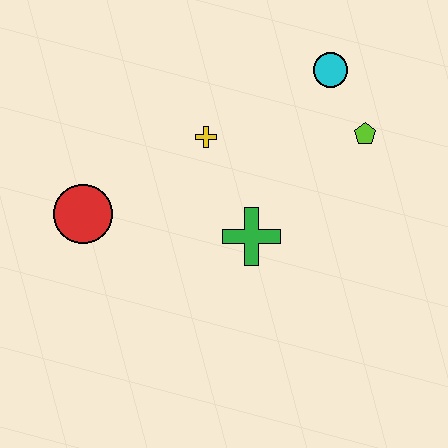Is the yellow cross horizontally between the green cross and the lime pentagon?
No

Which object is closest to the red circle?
The yellow cross is closest to the red circle.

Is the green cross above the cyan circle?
No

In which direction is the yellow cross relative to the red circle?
The yellow cross is to the right of the red circle.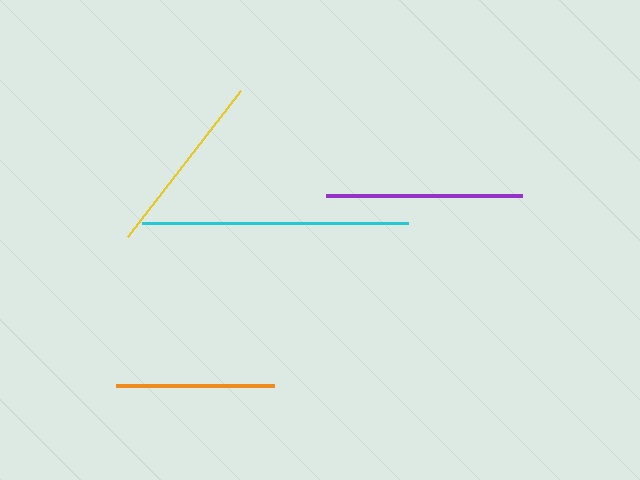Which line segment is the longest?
The cyan line is the longest at approximately 266 pixels.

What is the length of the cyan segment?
The cyan segment is approximately 266 pixels long.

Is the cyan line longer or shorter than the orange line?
The cyan line is longer than the orange line.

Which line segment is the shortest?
The orange line is the shortest at approximately 158 pixels.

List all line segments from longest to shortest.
From longest to shortest: cyan, purple, yellow, orange.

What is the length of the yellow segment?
The yellow segment is approximately 184 pixels long.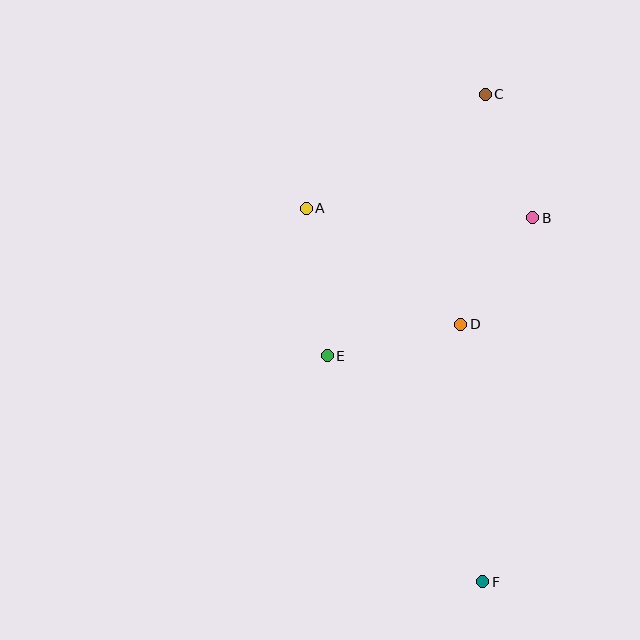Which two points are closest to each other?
Points B and D are closest to each other.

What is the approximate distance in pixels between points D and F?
The distance between D and F is approximately 258 pixels.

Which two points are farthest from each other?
Points C and F are farthest from each other.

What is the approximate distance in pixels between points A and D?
The distance between A and D is approximately 193 pixels.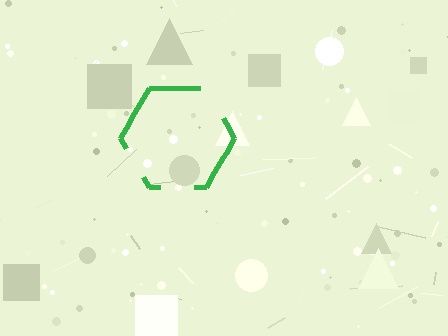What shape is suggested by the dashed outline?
The dashed outline suggests a hexagon.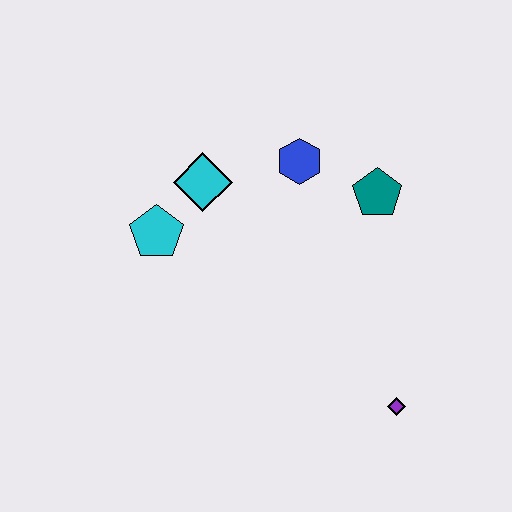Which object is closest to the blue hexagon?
The teal pentagon is closest to the blue hexagon.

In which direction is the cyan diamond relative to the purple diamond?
The cyan diamond is above the purple diamond.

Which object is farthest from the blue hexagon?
The purple diamond is farthest from the blue hexagon.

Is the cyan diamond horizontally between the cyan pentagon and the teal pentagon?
Yes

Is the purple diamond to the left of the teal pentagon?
No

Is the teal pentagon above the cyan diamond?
No